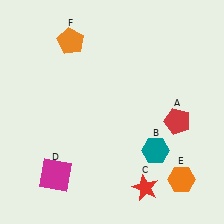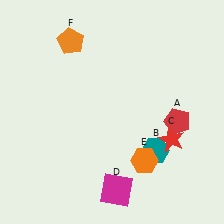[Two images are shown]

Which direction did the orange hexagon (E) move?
The orange hexagon (E) moved left.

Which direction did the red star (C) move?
The red star (C) moved up.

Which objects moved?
The objects that moved are: the red star (C), the magenta square (D), the orange hexagon (E).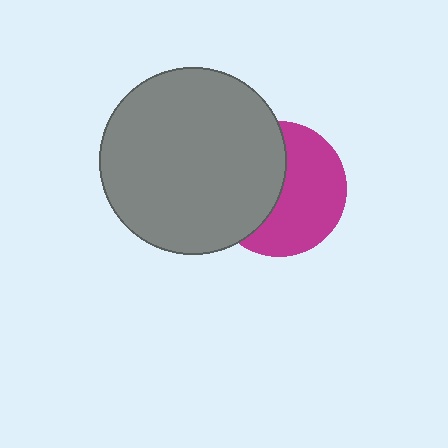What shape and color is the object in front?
The object in front is a gray circle.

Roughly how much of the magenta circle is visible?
About half of it is visible (roughly 55%).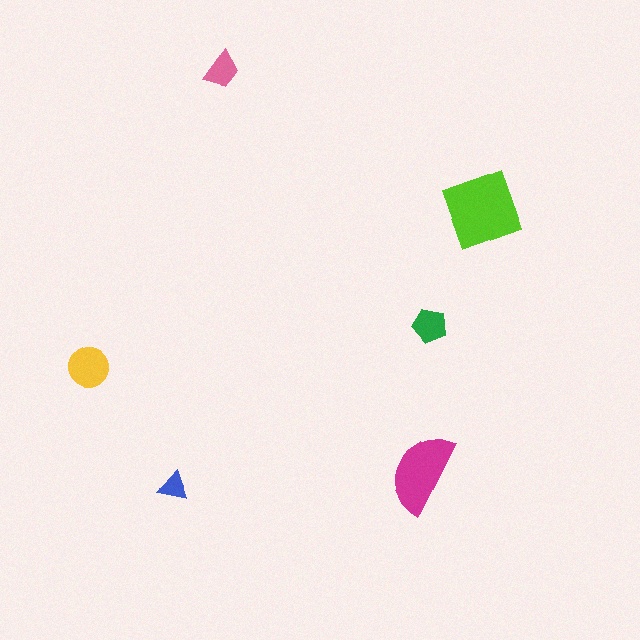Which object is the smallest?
The blue triangle.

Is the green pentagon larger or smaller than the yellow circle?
Smaller.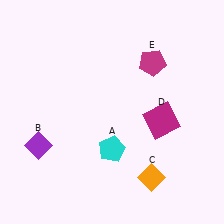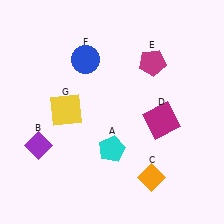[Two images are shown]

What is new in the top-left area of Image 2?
A yellow square (G) was added in the top-left area of Image 2.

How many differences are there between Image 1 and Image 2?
There are 2 differences between the two images.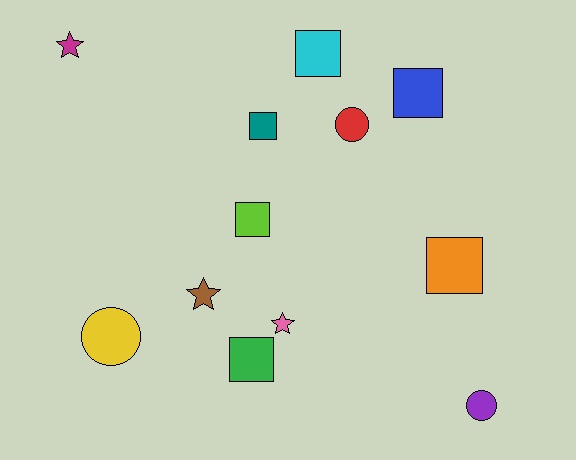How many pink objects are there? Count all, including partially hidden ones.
There is 1 pink object.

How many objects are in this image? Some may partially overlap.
There are 12 objects.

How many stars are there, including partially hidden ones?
There are 3 stars.